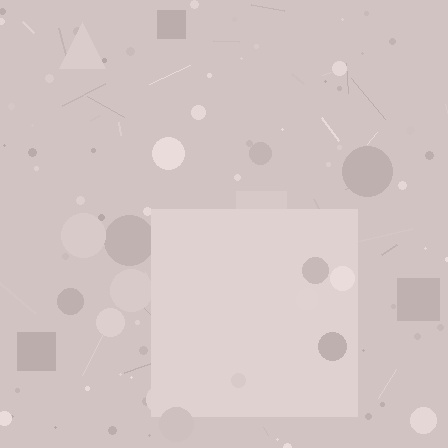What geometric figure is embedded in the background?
A square is embedded in the background.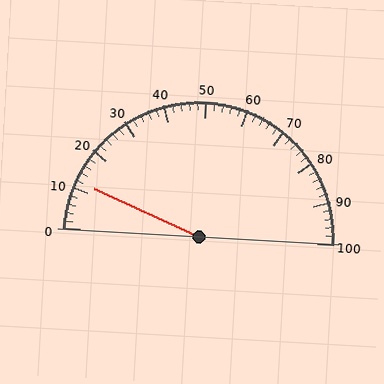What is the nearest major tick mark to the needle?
The nearest major tick mark is 10.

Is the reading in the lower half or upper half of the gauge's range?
The reading is in the lower half of the range (0 to 100).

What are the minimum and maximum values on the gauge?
The gauge ranges from 0 to 100.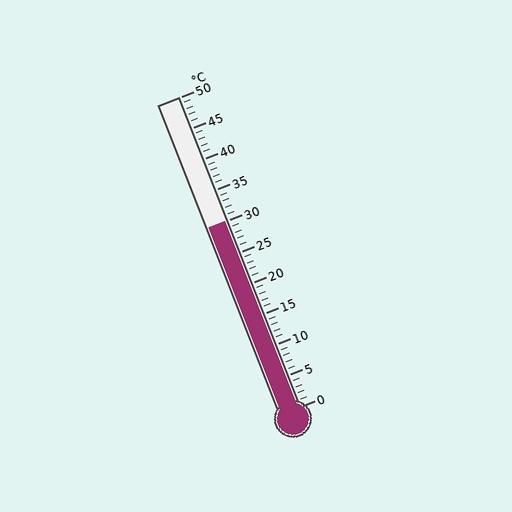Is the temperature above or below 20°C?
The temperature is above 20°C.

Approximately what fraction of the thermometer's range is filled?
The thermometer is filled to approximately 60% of its range.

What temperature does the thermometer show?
The thermometer shows approximately 30°C.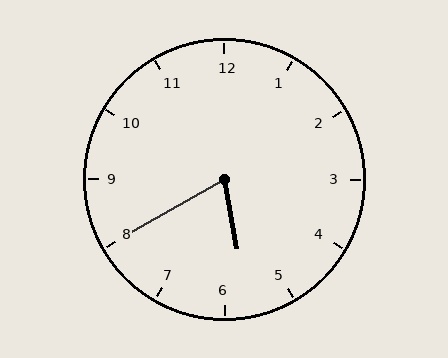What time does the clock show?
5:40.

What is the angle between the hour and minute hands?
Approximately 70 degrees.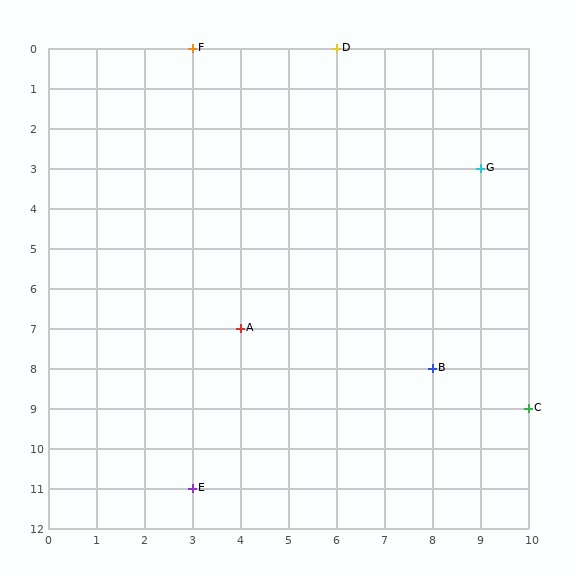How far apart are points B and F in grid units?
Points B and F are 5 columns and 8 rows apart (about 9.4 grid units diagonally).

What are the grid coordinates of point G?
Point G is at grid coordinates (9, 3).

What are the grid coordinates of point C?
Point C is at grid coordinates (10, 9).